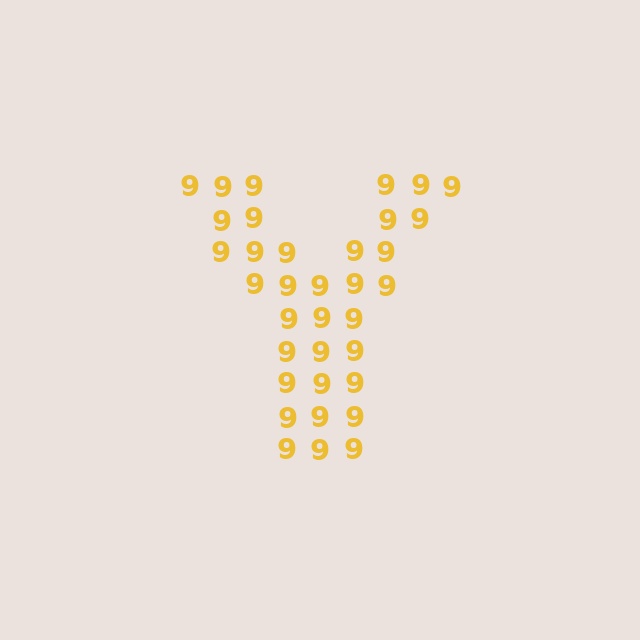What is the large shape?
The large shape is the letter Y.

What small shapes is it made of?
It is made of small digit 9's.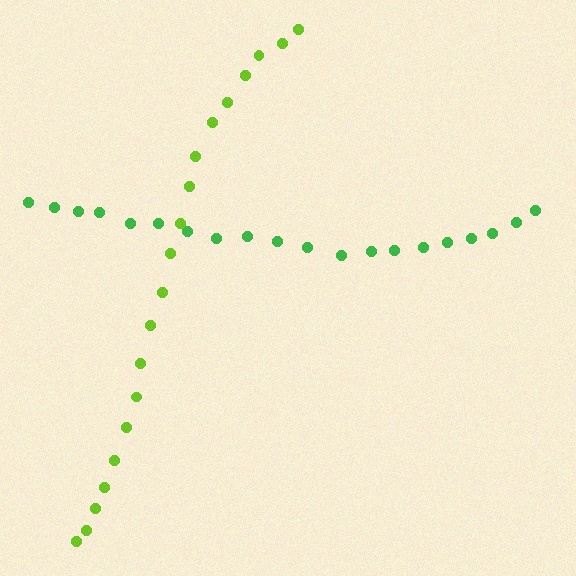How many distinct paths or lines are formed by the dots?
There are 2 distinct paths.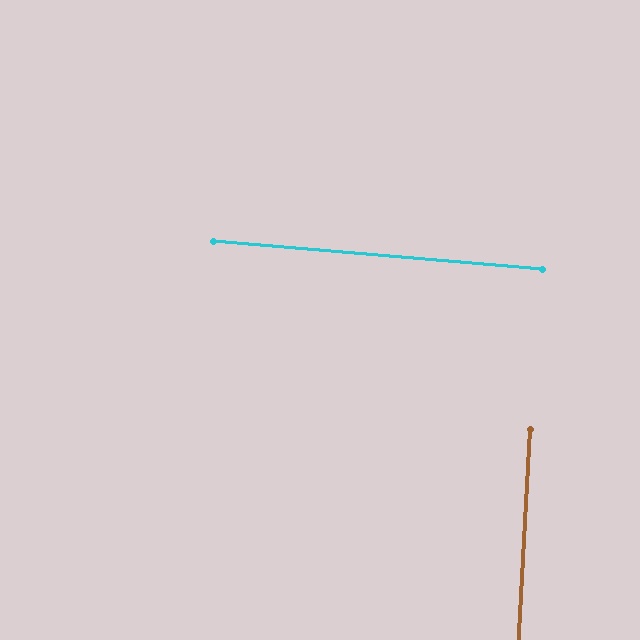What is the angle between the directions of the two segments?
Approximately 88 degrees.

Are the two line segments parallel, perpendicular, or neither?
Perpendicular — they meet at approximately 88°.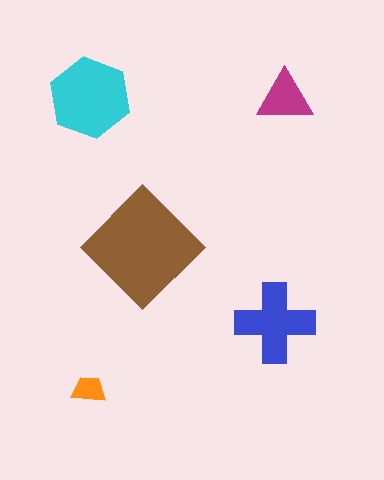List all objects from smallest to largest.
The orange trapezoid, the magenta triangle, the blue cross, the cyan hexagon, the brown diamond.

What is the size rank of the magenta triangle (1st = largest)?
4th.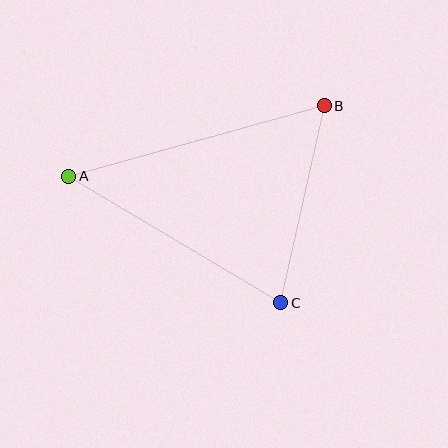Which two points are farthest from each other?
Points A and B are farthest from each other.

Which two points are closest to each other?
Points B and C are closest to each other.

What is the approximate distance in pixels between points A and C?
The distance between A and C is approximately 247 pixels.